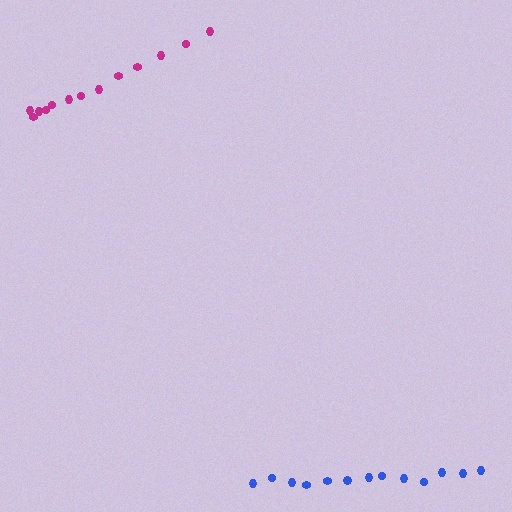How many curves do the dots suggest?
There are 2 distinct paths.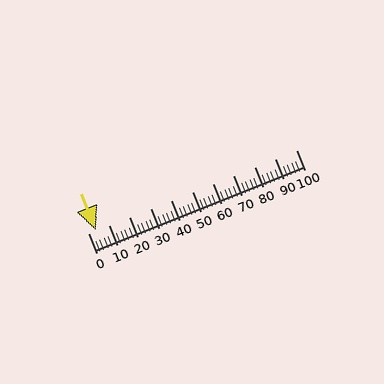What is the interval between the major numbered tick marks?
The major tick marks are spaced 10 units apart.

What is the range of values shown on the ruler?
The ruler shows values from 0 to 100.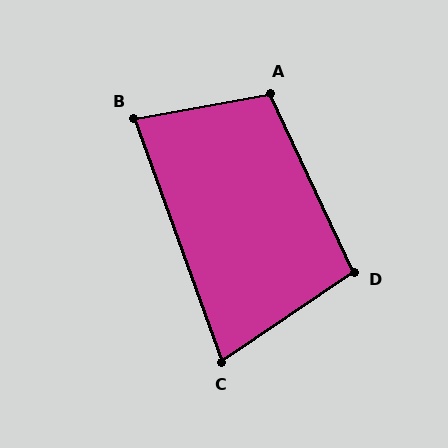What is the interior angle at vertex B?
Approximately 81 degrees (acute).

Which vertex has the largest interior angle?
A, at approximately 104 degrees.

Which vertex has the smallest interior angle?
C, at approximately 76 degrees.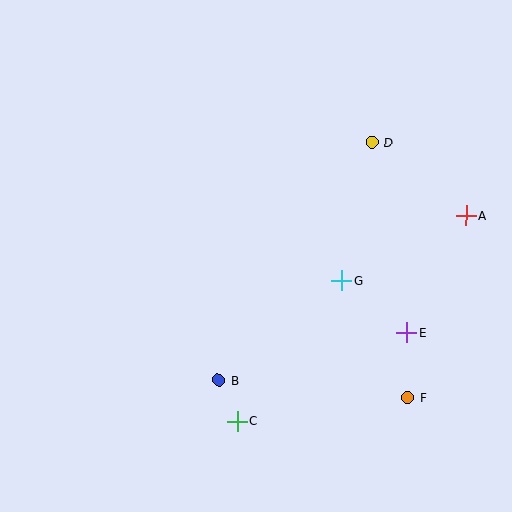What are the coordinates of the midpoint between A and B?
The midpoint between A and B is at (343, 298).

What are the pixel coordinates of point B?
Point B is at (219, 380).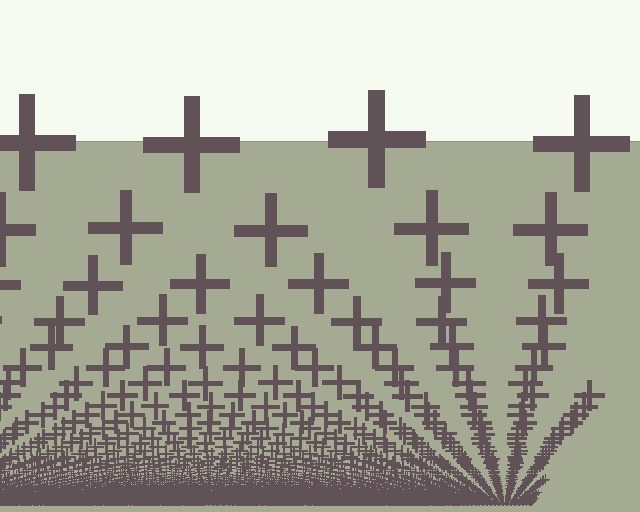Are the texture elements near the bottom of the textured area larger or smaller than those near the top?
Smaller. The gradient is inverted — elements near the bottom are smaller and denser.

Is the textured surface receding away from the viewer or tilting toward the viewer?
The surface appears to tilt toward the viewer. Texture elements get larger and sparser toward the top.